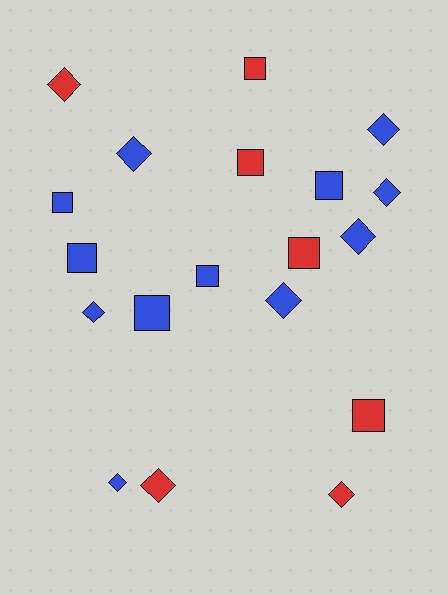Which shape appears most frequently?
Diamond, with 10 objects.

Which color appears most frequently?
Blue, with 12 objects.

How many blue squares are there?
There are 5 blue squares.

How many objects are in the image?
There are 19 objects.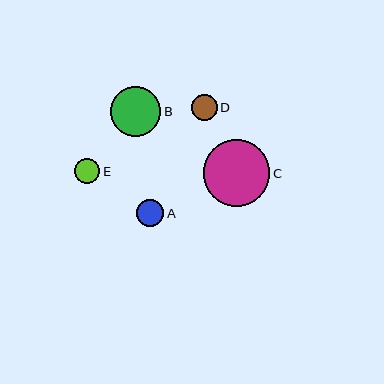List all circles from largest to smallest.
From largest to smallest: C, B, A, D, E.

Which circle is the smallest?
Circle E is the smallest with a size of approximately 25 pixels.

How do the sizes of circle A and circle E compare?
Circle A and circle E are approximately the same size.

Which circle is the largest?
Circle C is the largest with a size of approximately 67 pixels.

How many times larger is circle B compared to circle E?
Circle B is approximately 2.0 times the size of circle E.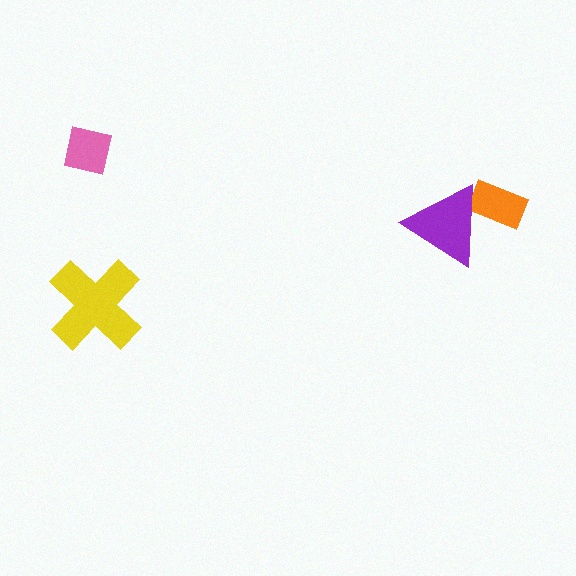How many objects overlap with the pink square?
0 objects overlap with the pink square.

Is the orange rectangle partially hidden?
Yes, it is partially covered by another shape.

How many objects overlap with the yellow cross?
0 objects overlap with the yellow cross.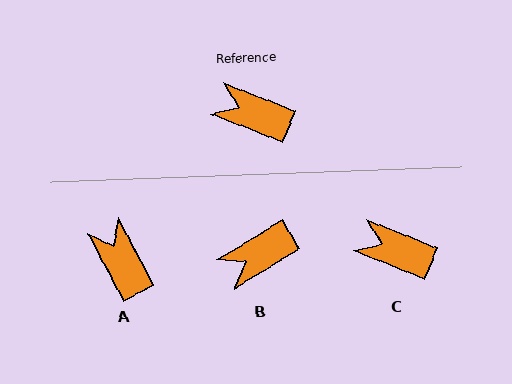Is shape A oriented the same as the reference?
No, it is off by about 40 degrees.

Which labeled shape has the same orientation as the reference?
C.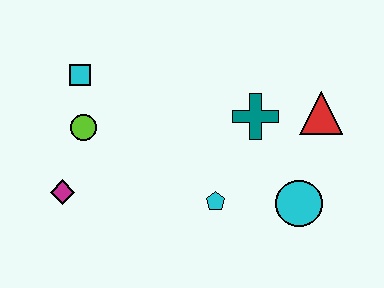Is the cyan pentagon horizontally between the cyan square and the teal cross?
Yes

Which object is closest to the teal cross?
The red triangle is closest to the teal cross.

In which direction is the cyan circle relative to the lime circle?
The cyan circle is to the right of the lime circle.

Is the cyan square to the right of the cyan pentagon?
No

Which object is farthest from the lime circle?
The red triangle is farthest from the lime circle.